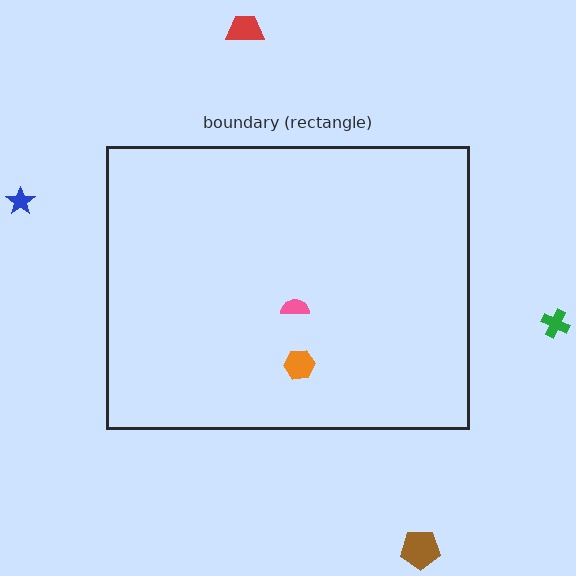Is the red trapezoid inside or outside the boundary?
Outside.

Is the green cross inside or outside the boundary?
Outside.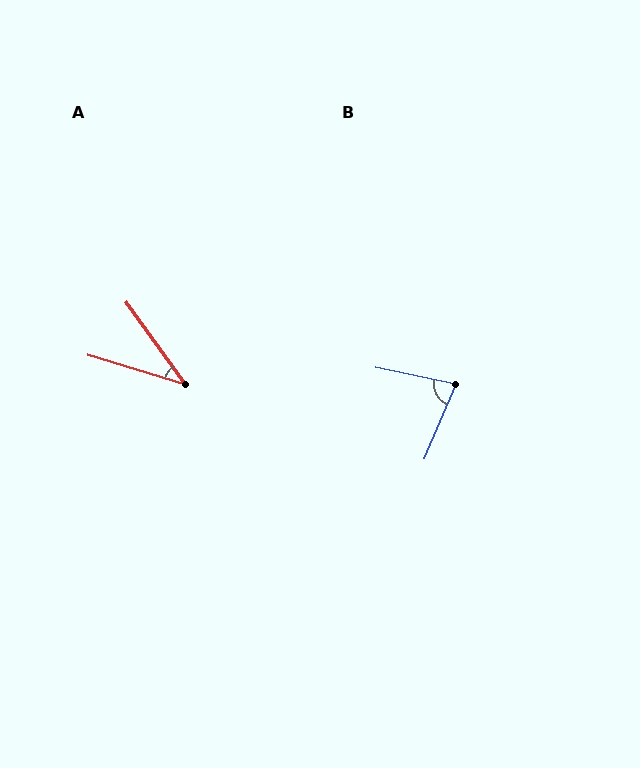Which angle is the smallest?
A, at approximately 37 degrees.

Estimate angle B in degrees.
Approximately 79 degrees.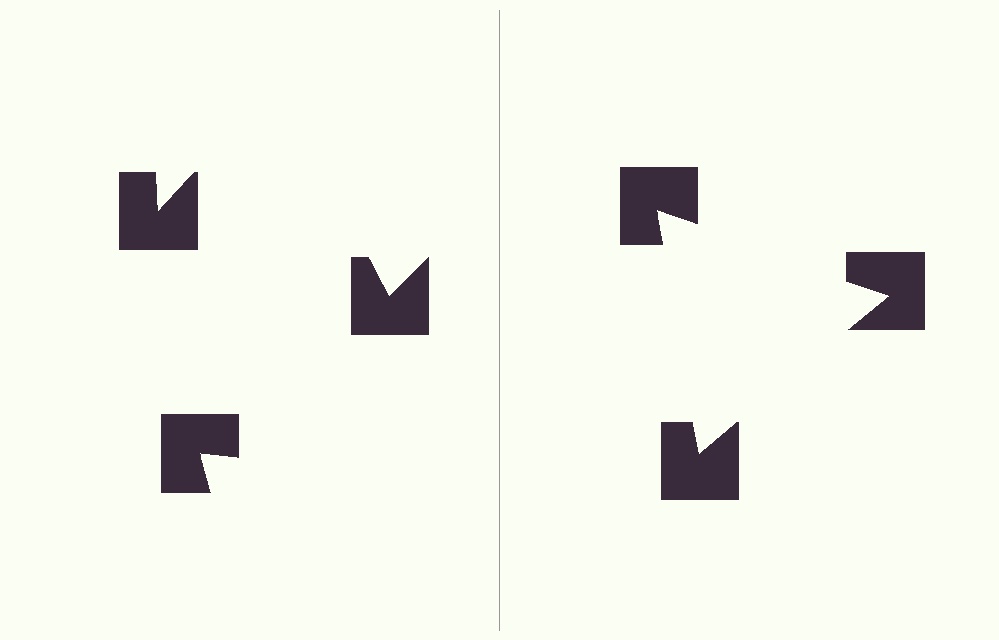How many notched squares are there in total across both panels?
6 — 3 on each side.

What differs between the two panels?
The notched squares are positioned identically on both sides; only the wedge orientations differ. On the right they align to a triangle; on the left they are misaligned.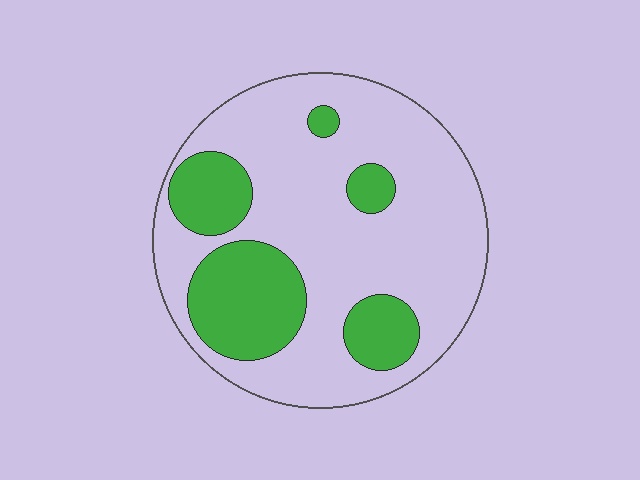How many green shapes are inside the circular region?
5.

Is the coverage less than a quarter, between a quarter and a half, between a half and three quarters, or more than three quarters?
Between a quarter and a half.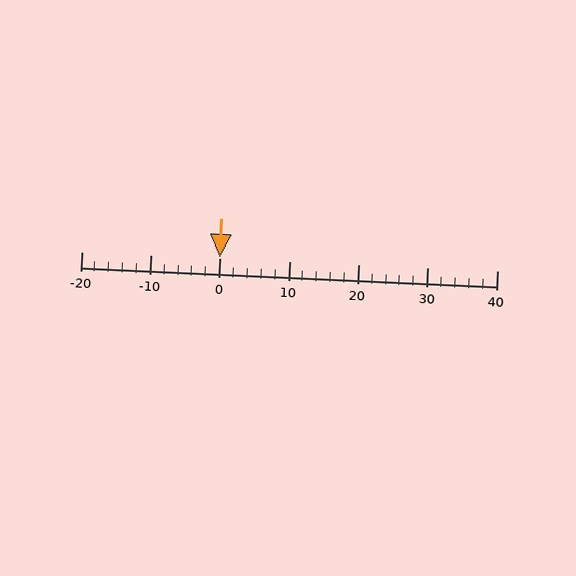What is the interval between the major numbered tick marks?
The major tick marks are spaced 10 units apart.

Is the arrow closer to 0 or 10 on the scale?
The arrow is closer to 0.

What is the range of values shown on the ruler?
The ruler shows values from -20 to 40.